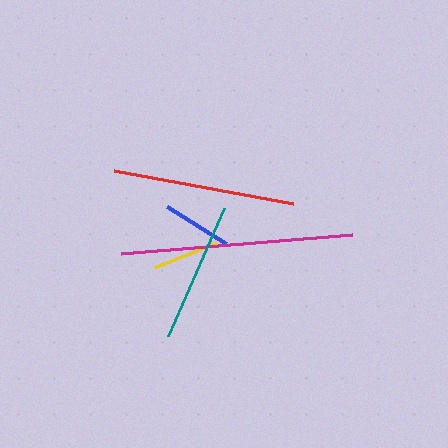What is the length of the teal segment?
The teal segment is approximately 141 pixels long.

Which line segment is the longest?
The magenta line is the longest at approximately 232 pixels.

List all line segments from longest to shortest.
From longest to shortest: magenta, red, teal, blue, yellow.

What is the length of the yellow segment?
The yellow segment is approximately 67 pixels long.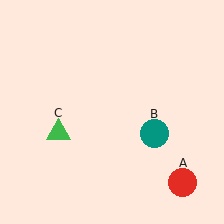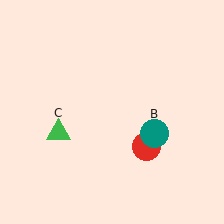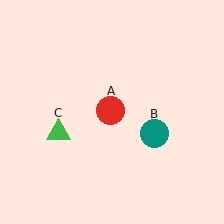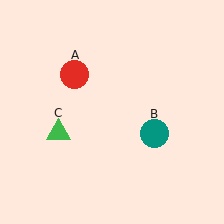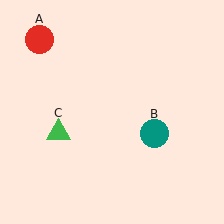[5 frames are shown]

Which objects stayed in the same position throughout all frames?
Teal circle (object B) and green triangle (object C) remained stationary.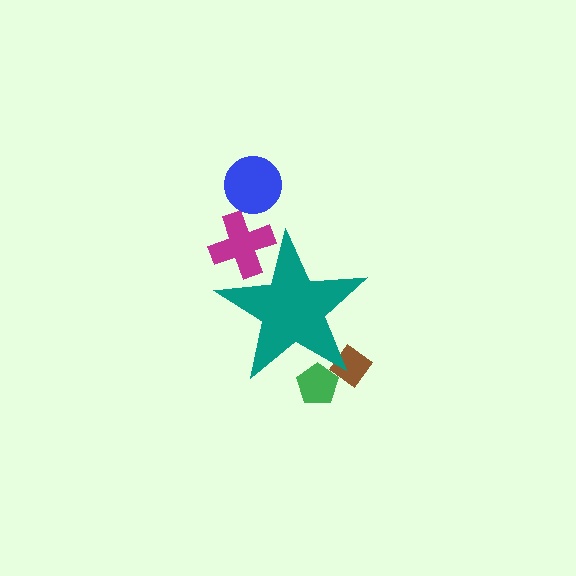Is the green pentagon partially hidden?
Yes, the green pentagon is partially hidden behind the teal star.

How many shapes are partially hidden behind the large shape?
3 shapes are partially hidden.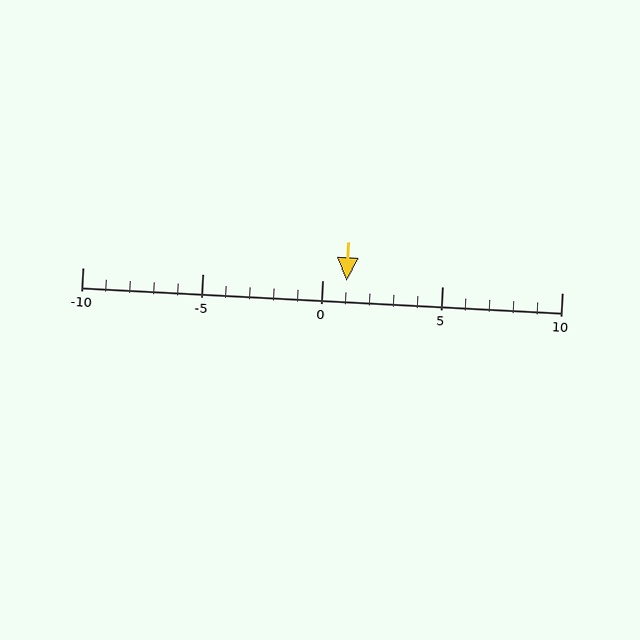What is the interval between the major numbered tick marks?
The major tick marks are spaced 5 units apart.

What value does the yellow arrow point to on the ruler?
The yellow arrow points to approximately 1.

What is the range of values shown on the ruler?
The ruler shows values from -10 to 10.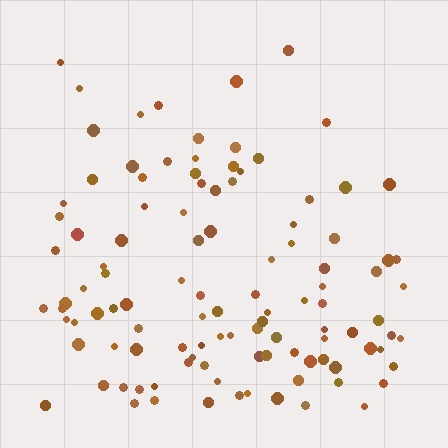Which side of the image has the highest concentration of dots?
The bottom.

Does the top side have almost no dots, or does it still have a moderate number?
Still a moderate number, just noticeably fewer than the bottom.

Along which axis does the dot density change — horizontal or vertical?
Vertical.